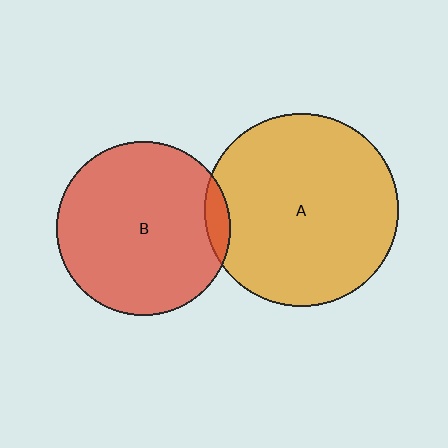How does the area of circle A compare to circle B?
Approximately 1.2 times.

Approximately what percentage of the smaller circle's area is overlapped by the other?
Approximately 5%.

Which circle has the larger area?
Circle A (orange).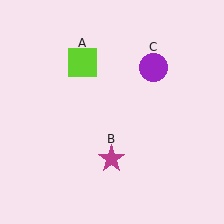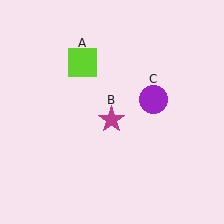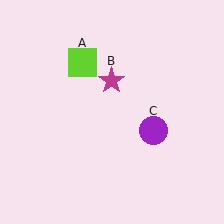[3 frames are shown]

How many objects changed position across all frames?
2 objects changed position: magenta star (object B), purple circle (object C).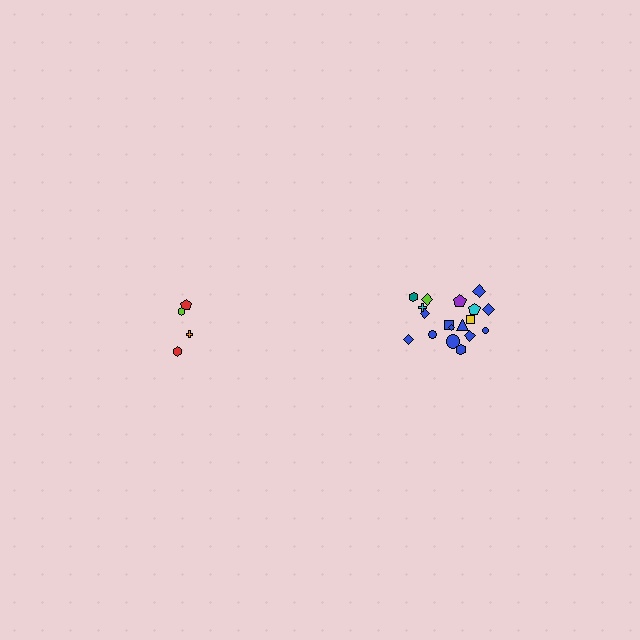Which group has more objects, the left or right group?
The right group.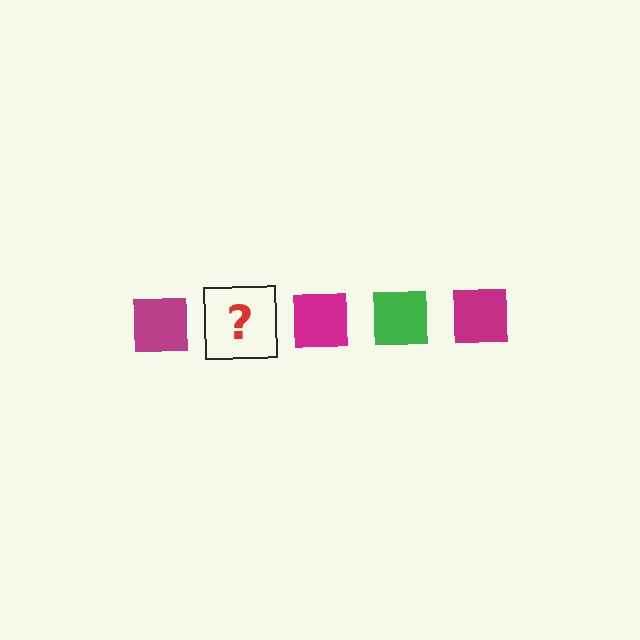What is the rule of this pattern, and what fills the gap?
The rule is that the pattern cycles through magenta, green squares. The gap should be filled with a green square.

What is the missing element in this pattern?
The missing element is a green square.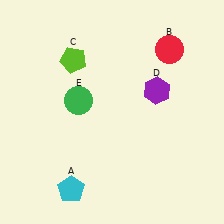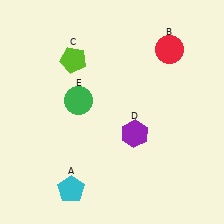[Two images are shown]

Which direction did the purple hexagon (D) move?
The purple hexagon (D) moved down.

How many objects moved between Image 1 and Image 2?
1 object moved between the two images.